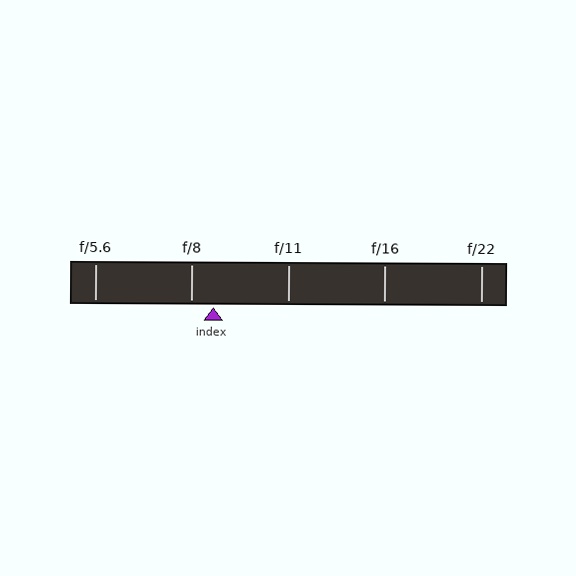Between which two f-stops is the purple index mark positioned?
The index mark is between f/8 and f/11.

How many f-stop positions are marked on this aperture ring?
There are 5 f-stop positions marked.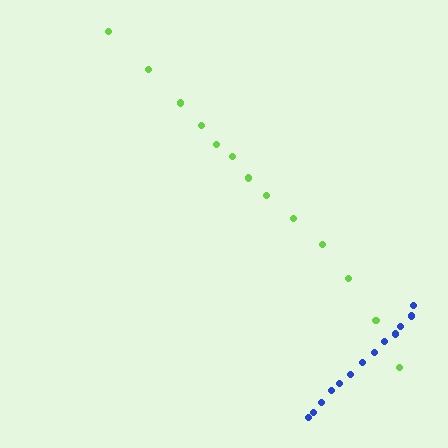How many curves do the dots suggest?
There are 2 distinct paths.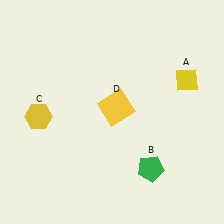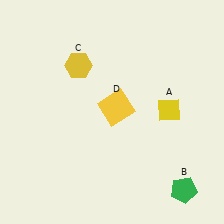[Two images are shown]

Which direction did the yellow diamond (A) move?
The yellow diamond (A) moved down.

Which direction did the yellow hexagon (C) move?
The yellow hexagon (C) moved up.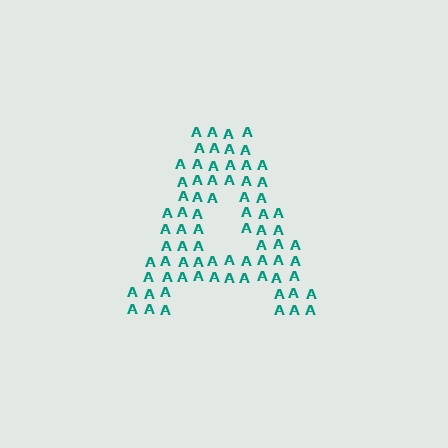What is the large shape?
The large shape is the letter A.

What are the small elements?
The small elements are letter A's.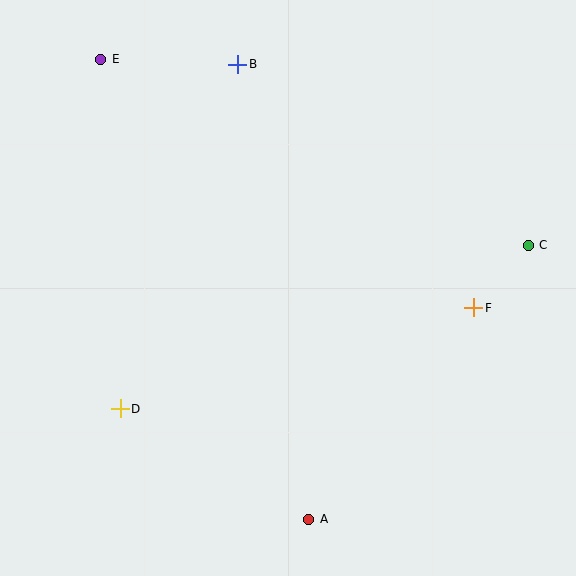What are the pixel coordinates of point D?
Point D is at (120, 409).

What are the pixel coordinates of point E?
Point E is at (101, 59).